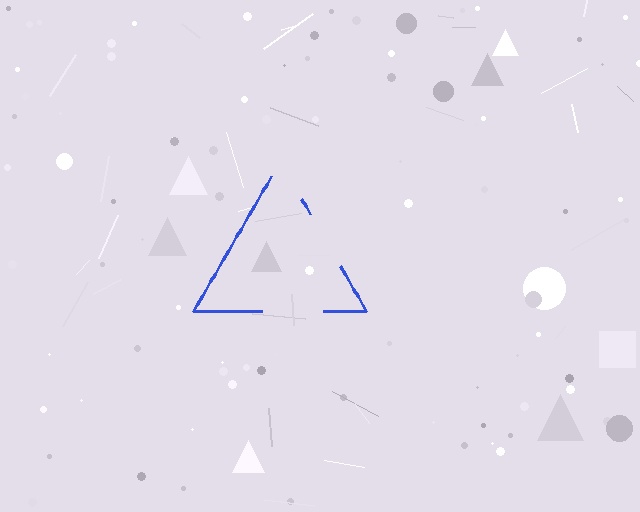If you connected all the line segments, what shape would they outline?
They would outline a triangle.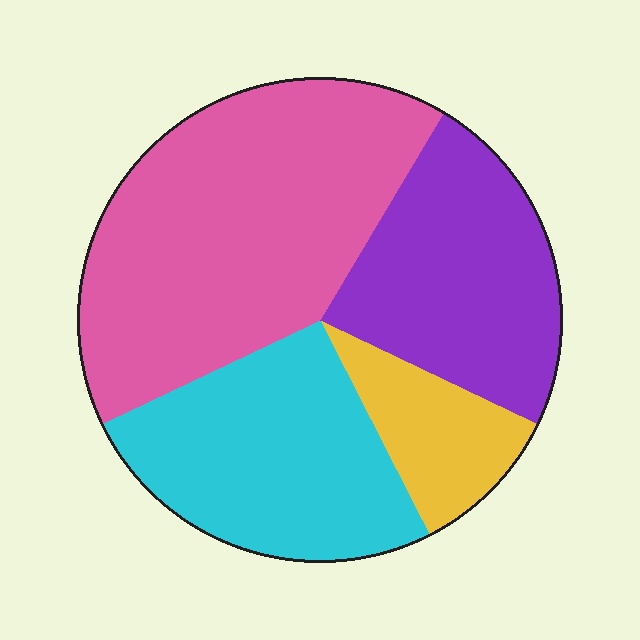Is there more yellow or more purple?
Purple.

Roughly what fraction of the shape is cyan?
Cyan covers 25% of the shape.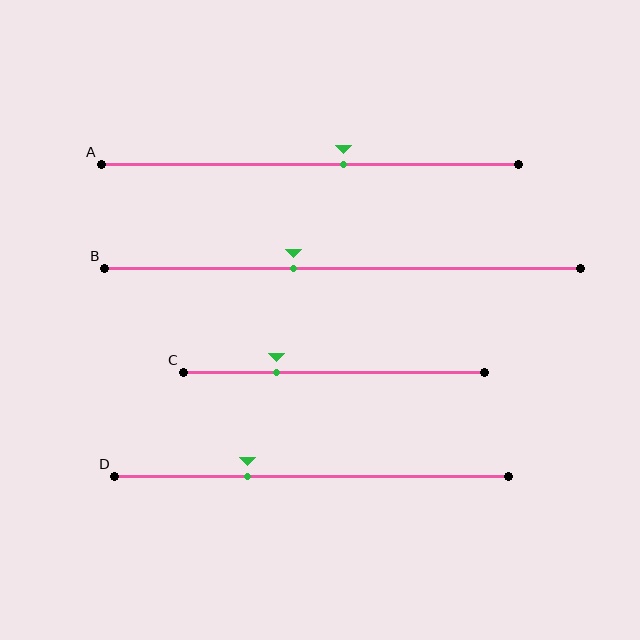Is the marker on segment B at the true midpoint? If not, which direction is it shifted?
No, the marker on segment B is shifted to the left by about 10% of the segment length.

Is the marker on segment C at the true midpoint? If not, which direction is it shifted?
No, the marker on segment C is shifted to the left by about 19% of the segment length.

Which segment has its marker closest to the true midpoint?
Segment A has its marker closest to the true midpoint.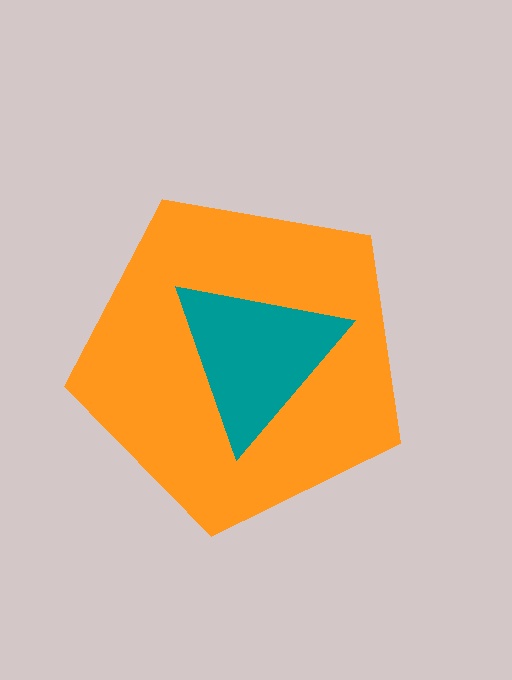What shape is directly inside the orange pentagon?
The teal triangle.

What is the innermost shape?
The teal triangle.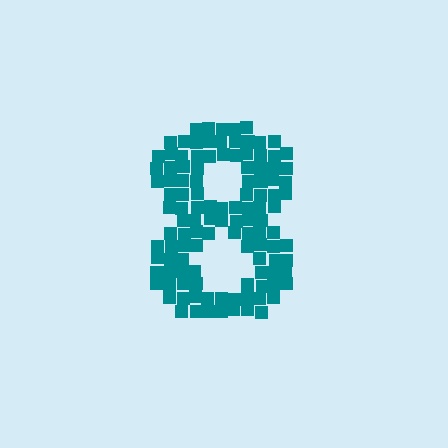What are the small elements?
The small elements are squares.